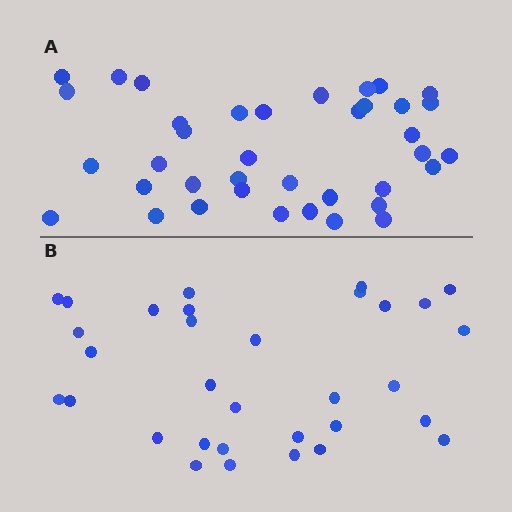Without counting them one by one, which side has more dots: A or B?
Region A (the top region) has more dots.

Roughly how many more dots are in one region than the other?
Region A has about 6 more dots than region B.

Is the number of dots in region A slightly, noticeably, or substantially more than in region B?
Region A has only slightly more — the two regions are fairly close. The ratio is roughly 1.2 to 1.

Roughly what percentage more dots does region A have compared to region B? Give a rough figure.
About 20% more.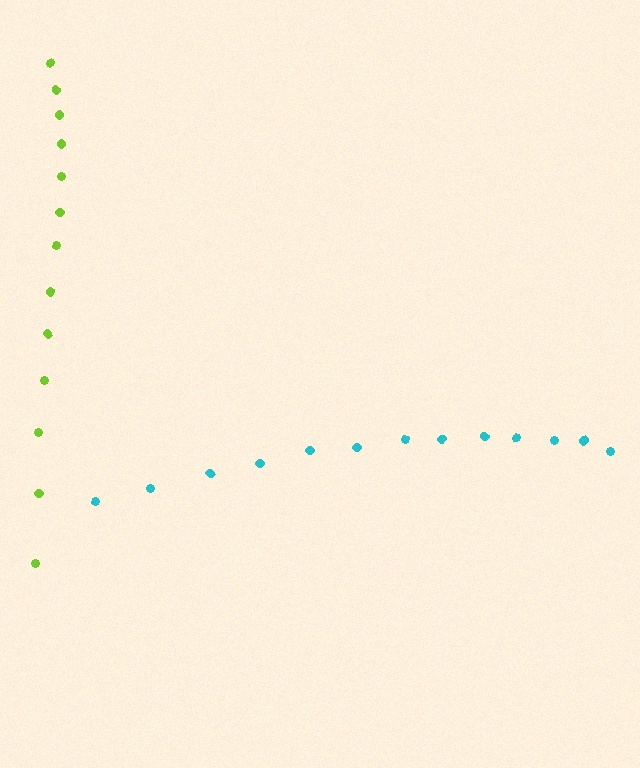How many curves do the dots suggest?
There are 2 distinct paths.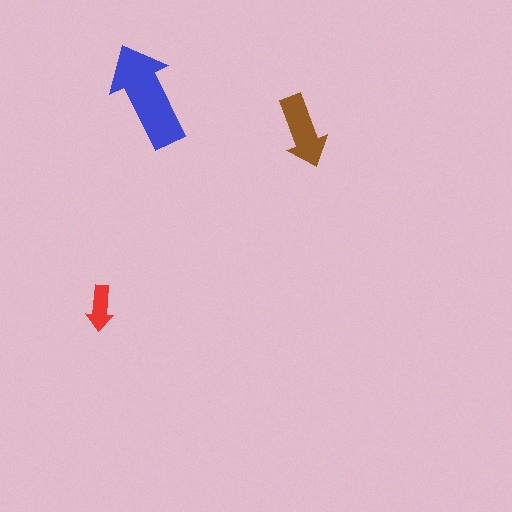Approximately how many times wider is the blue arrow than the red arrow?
About 2.5 times wider.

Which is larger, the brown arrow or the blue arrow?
The blue one.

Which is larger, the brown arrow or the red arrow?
The brown one.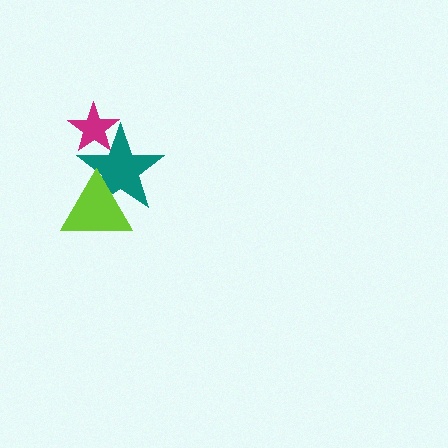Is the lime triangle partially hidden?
No, no other shape covers it.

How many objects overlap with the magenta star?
1 object overlaps with the magenta star.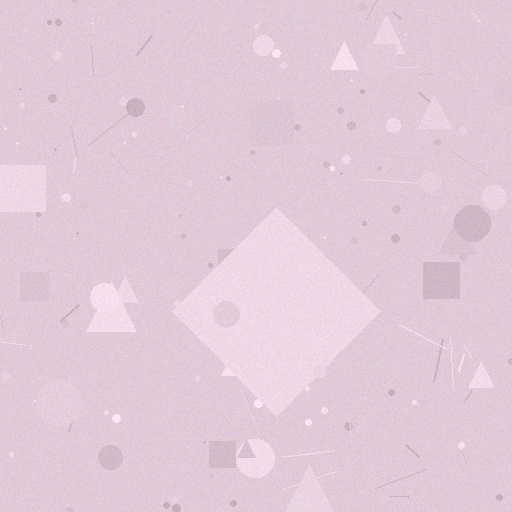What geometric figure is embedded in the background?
A diamond is embedded in the background.